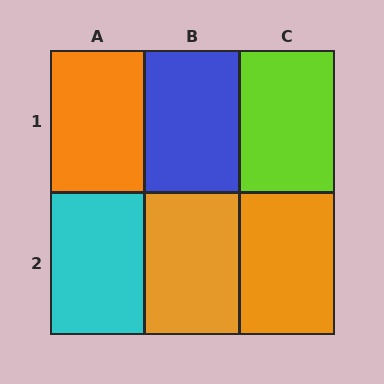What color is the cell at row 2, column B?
Orange.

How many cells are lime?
1 cell is lime.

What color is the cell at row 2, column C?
Orange.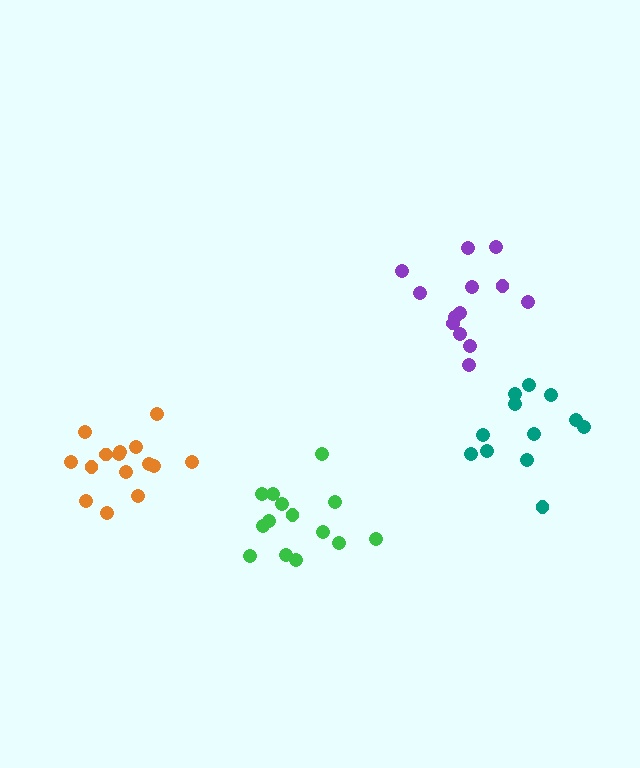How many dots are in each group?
Group 1: 12 dots, Group 2: 15 dots, Group 3: 13 dots, Group 4: 14 dots (54 total).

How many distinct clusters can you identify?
There are 4 distinct clusters.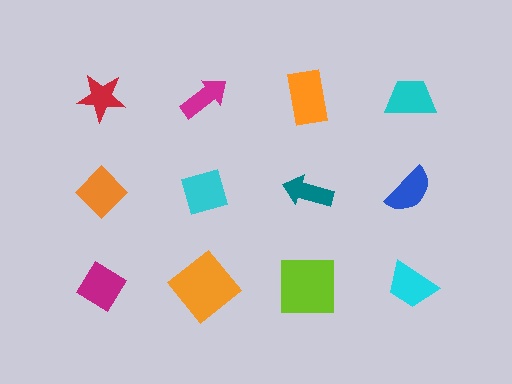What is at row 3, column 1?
A magenta diamond.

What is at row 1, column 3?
An orange rectangle.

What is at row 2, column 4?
A blue semicircle.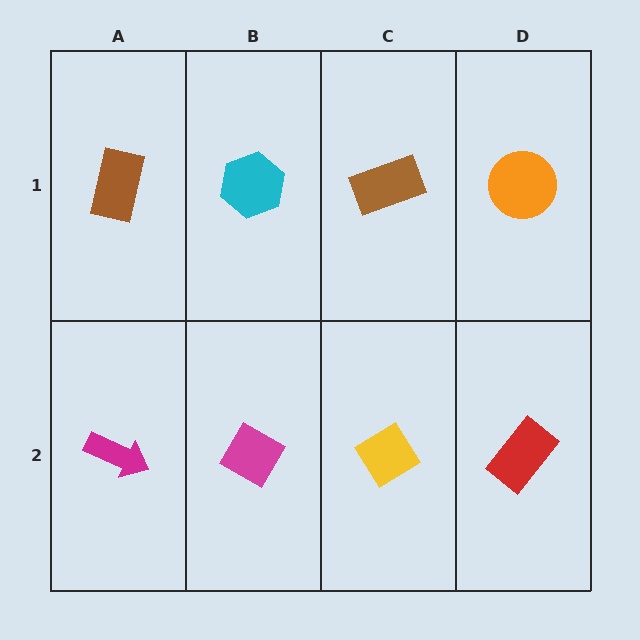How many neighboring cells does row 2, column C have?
3.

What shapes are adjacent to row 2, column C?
A brown rectangle (row 1, column C), a magenta diamond (row 2, column B), a red rectangle (row 2, column D).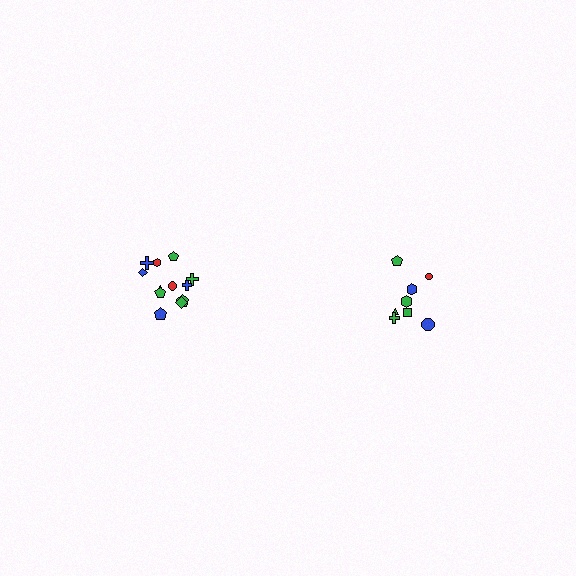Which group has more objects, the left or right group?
The left group.